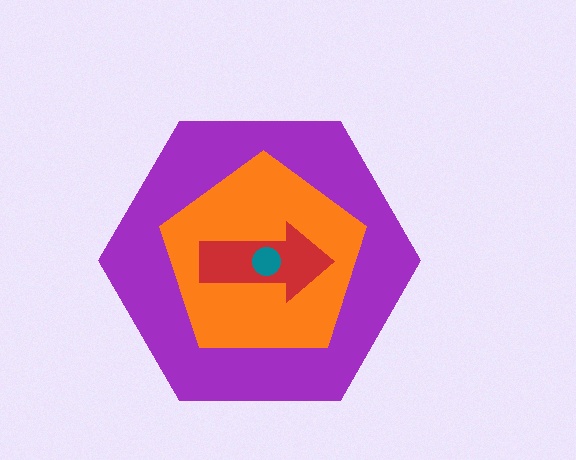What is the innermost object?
The teal circle.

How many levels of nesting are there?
4.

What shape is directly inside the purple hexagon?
The orange pentagon.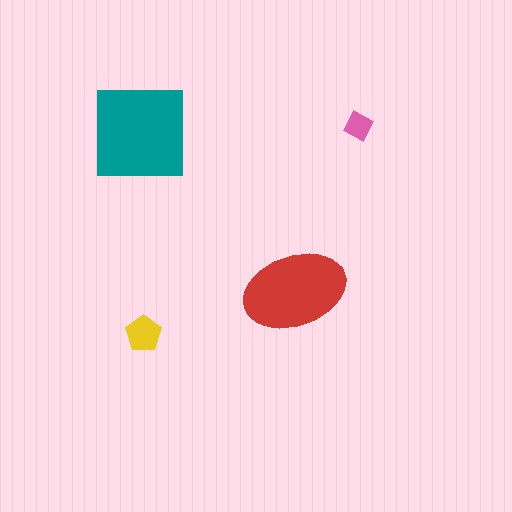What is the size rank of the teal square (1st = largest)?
1st.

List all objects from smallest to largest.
The pink diamond, the yellow pentagon, the red ellipse, the teal square.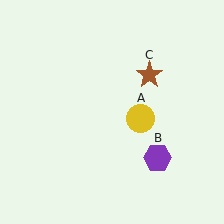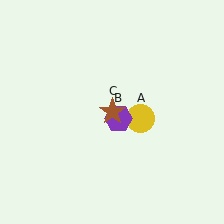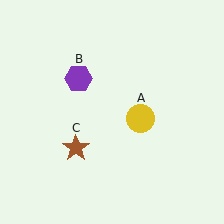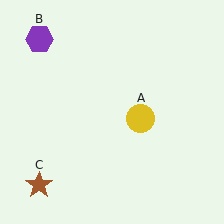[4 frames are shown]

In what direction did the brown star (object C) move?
The brown star (object C) moved down and to the left.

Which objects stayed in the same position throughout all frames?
Yellow circle (object A) remained stationary.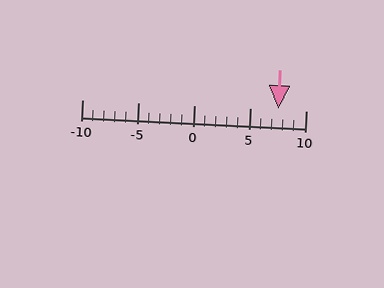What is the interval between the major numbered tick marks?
The major tick marks are spaced 5 units apart.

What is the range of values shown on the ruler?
The ruler shows values from -10 to 10.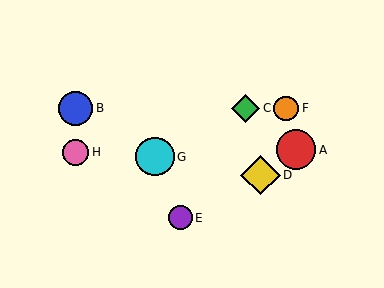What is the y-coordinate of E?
Object E is at y≈218.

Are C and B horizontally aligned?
Yes, both are at y≈108.